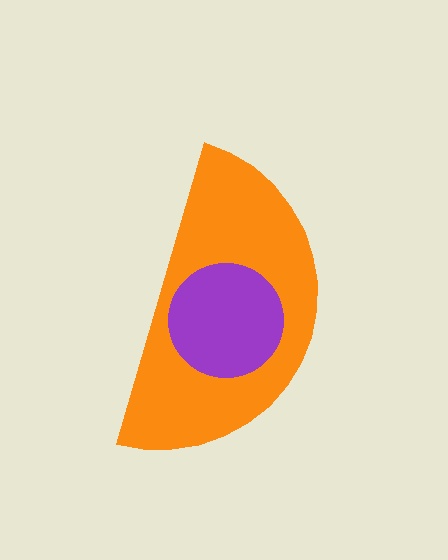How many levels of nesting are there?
2.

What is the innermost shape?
The purple circle.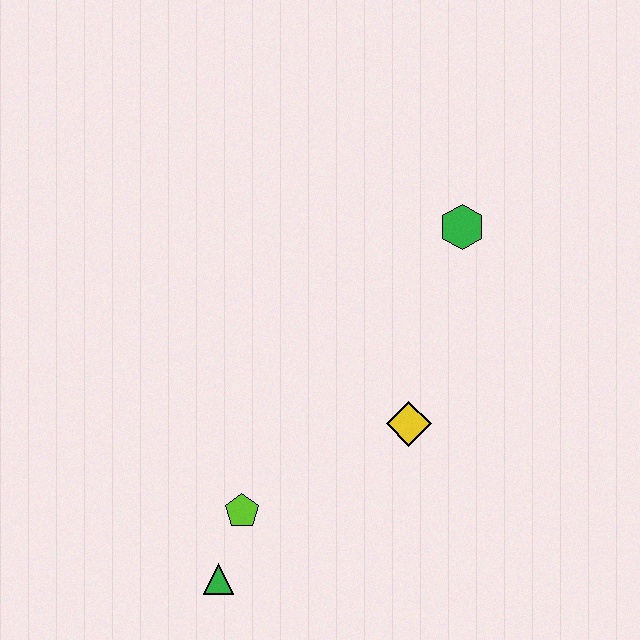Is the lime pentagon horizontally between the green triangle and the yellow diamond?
Yes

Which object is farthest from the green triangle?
The green hexagon is farthest from the green triangle.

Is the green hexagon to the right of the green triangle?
Yes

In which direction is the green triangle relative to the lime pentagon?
The green triangle is below the lime pentagon.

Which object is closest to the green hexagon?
The yellow diamond is closest to the green hexagon.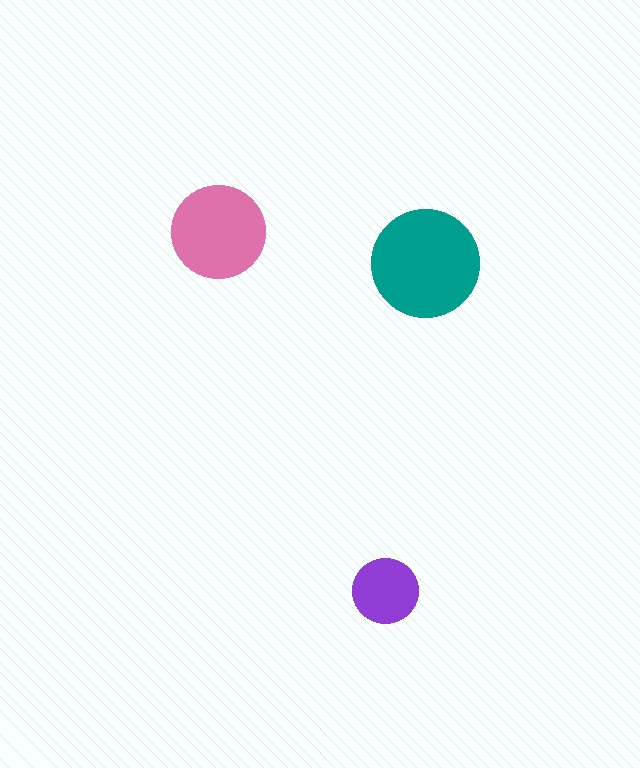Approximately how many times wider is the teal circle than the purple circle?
About 1.5 times wider.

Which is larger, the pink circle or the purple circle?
The pink one.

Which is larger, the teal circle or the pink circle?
The teal one.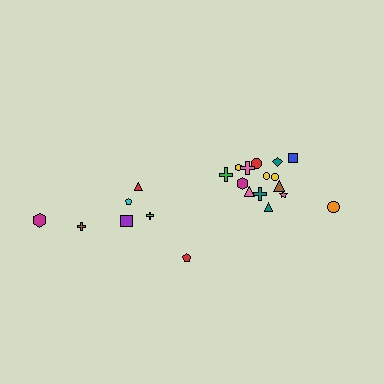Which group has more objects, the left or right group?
The right group.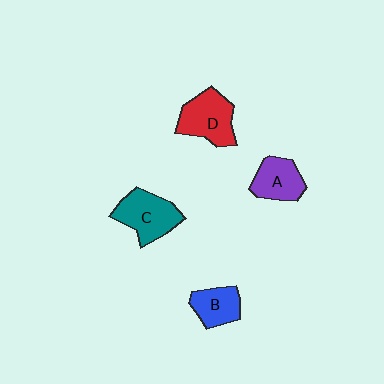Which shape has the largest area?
Shape C (teal).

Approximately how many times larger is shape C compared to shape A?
Approximately 1.3 times.